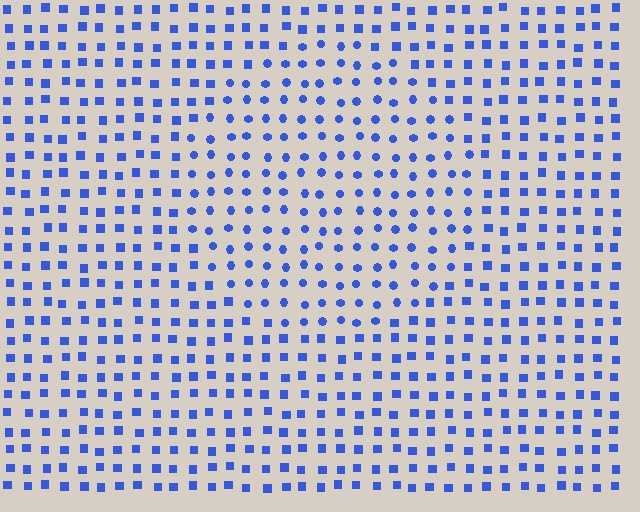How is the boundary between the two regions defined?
The boundary is defined by a change in element shape: circles inside vs. squares outside. All elements share the same color and spacing.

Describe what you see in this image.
The image is filled with small blue elements arranged in a uniform grid. A circle-shaped region contains circles, while the surrounding area contains squares. The boundary is defined purely by the change in element shape.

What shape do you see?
I see a circle.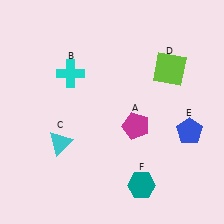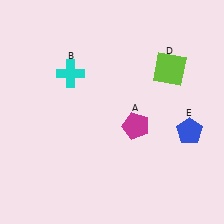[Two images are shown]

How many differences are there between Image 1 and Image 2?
There are 2 differences between the two images.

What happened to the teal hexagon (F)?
The teal hexagon (F) was removed in Image 2. It was in the bottom-right area of Image 1.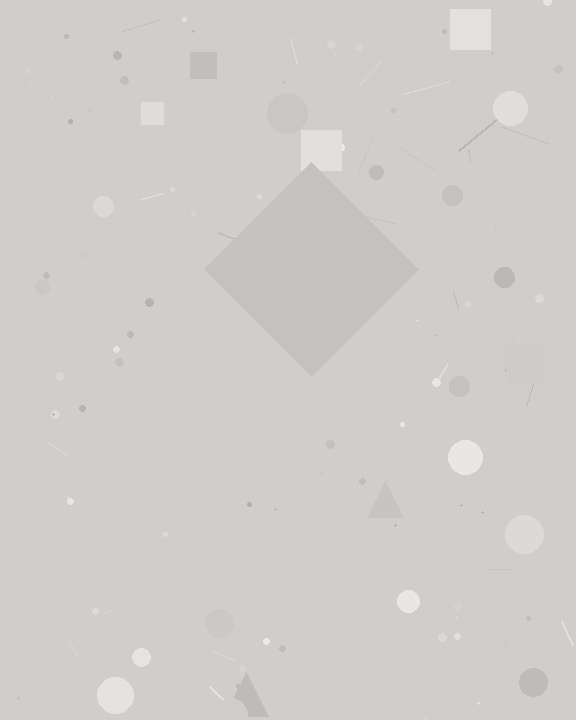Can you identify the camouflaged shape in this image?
The camouflaged shape is a diamond.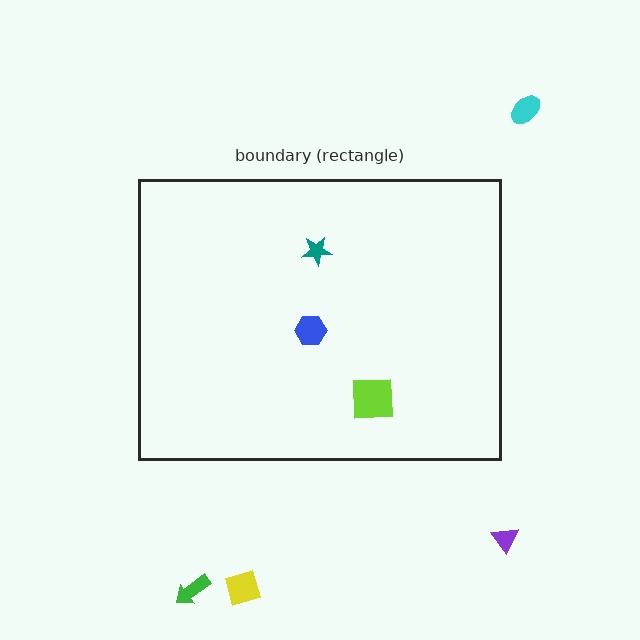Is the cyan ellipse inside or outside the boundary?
Outside.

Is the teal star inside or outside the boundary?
Inside.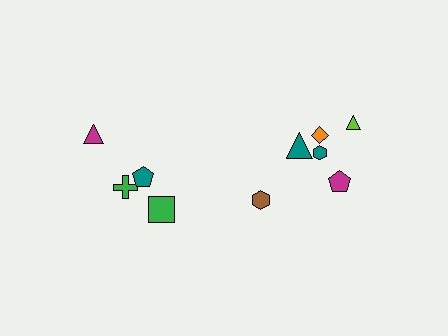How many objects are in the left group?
There are 4 objects.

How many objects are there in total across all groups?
There are 10 objects.